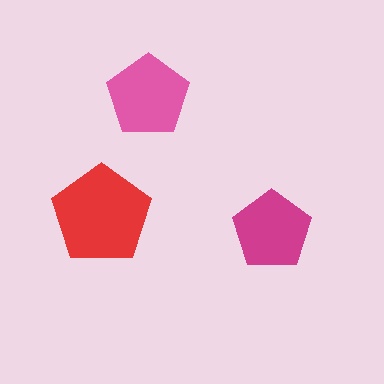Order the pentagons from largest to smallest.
the red one, the pink one, the magenta one.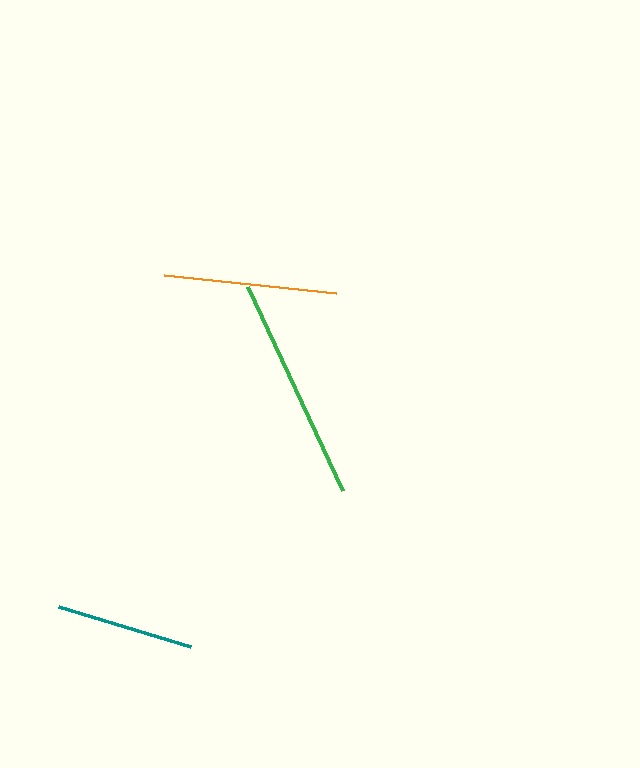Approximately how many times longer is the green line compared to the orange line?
The green line is approximately 1.3 times the length of the orange line.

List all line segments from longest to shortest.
From longest to shortest: green, orange, teal.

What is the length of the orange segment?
The orange segment is approximately 172 pixels long.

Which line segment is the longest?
The green line is the longest at approximately 226 pixels.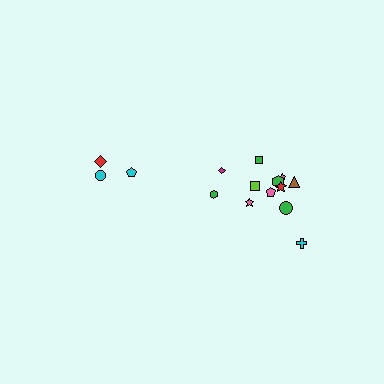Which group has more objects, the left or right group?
The right group.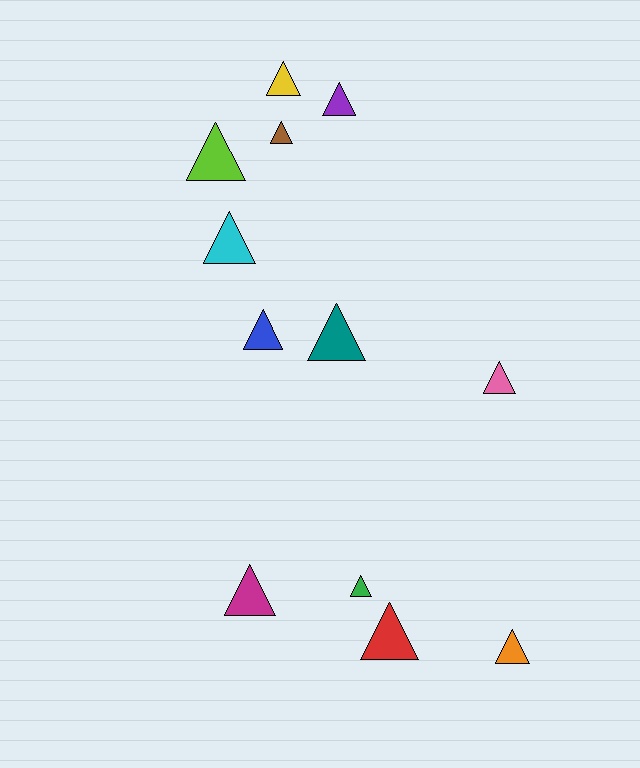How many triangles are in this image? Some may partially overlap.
There are 12 triangles.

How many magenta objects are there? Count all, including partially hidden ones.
There is 1 magenta object.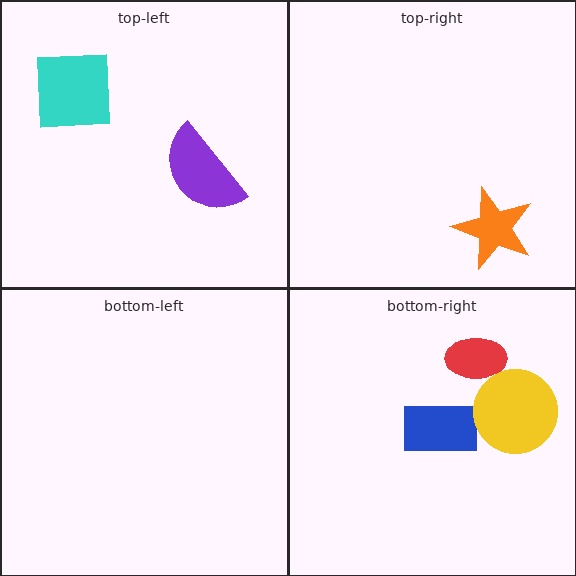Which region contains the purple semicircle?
The top-left region.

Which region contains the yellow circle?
The bottom-right region.